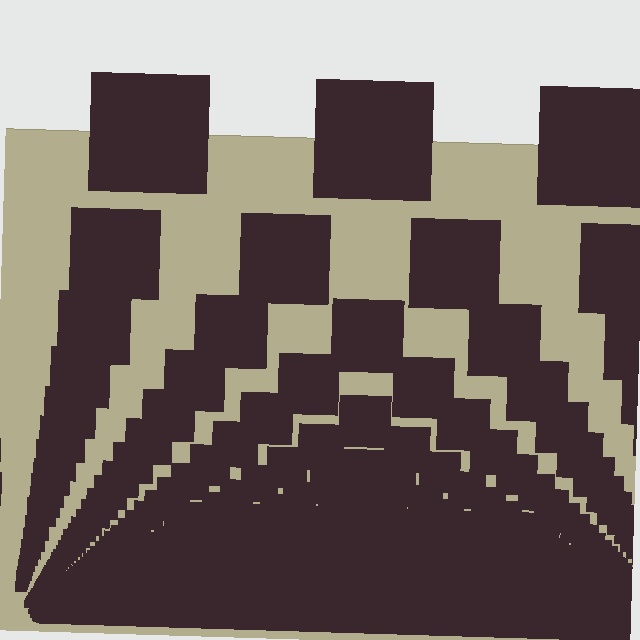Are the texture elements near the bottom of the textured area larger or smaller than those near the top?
Smaller. The gradient is inverted — elements near the bottom are smaller and denser.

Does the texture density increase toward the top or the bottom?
Density increases toward the bottom.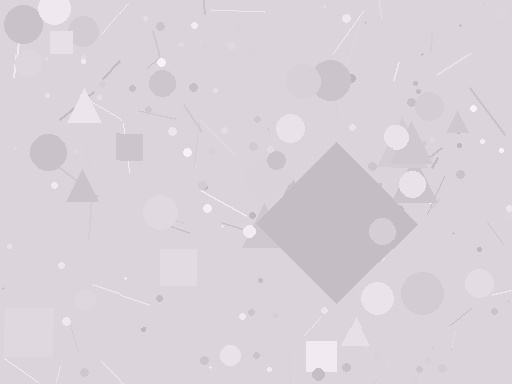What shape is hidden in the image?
A diamond is hidden in the image.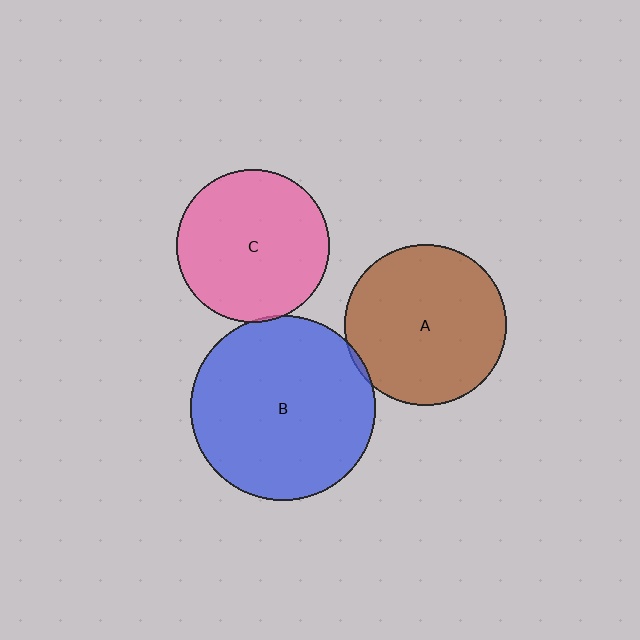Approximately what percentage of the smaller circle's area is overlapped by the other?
Approximately 5%.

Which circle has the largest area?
Circle B (blue).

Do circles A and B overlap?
Yes.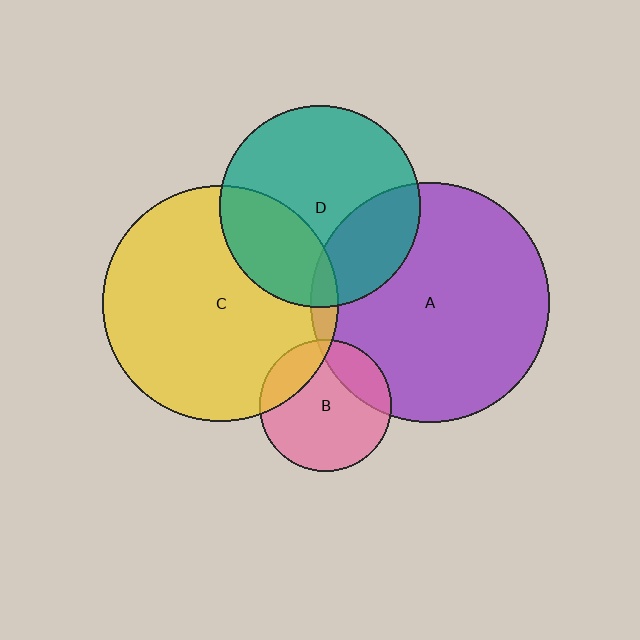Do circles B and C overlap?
Yes.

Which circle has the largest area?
Circle A (purple).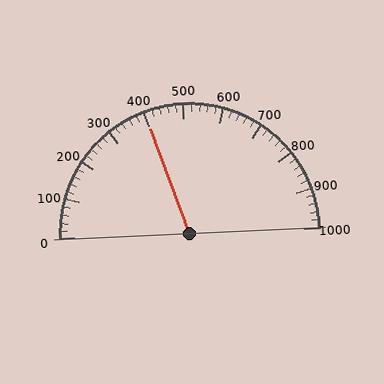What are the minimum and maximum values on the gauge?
The gauge ranges from 0 to 1000.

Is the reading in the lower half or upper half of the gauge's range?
The reading is in the lower half of the range (0 to 1000).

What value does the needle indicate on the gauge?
The needle indicates approximately 400.